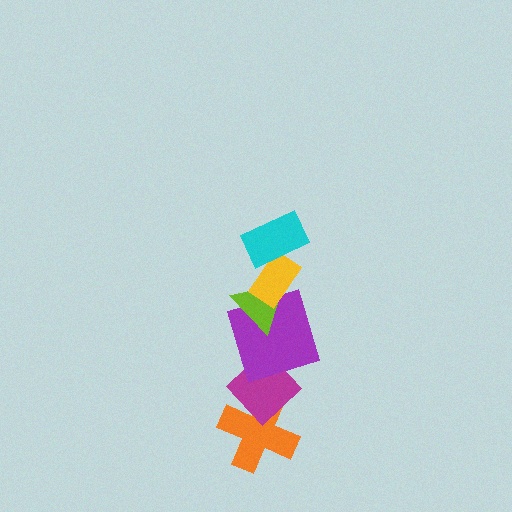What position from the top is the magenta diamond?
The magenta diamond is 5th from the top.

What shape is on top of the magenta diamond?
The purple square is on top of the magenta diamond.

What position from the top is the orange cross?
The orange cross is 6th from the top.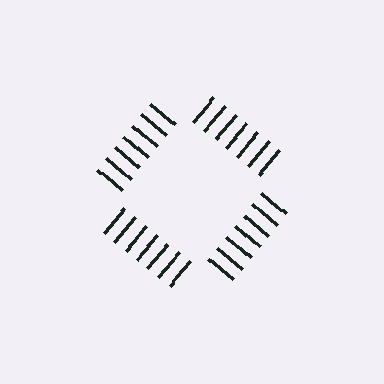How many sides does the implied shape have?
4 sides — the line-ends trace a square.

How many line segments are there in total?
28 — 7 along each of the 4 edges.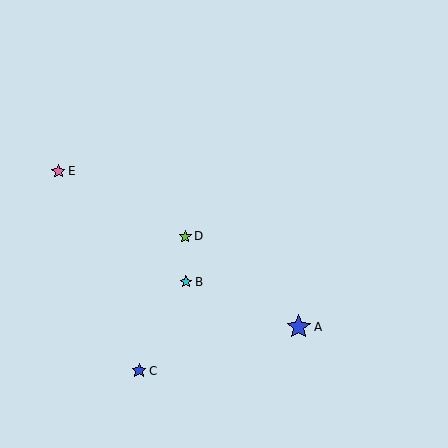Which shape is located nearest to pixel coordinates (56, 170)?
The pink star (labeled E) at (58, 171) is nearest to that location.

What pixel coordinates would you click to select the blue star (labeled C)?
Click at (139, 371) to select the blue star C.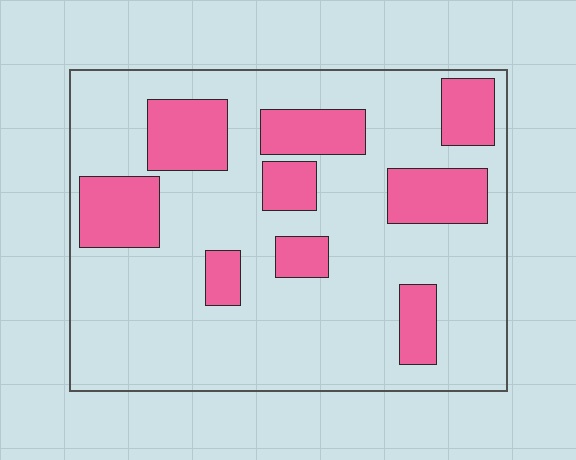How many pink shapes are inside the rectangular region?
9.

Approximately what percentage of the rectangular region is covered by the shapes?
Approximately 25%.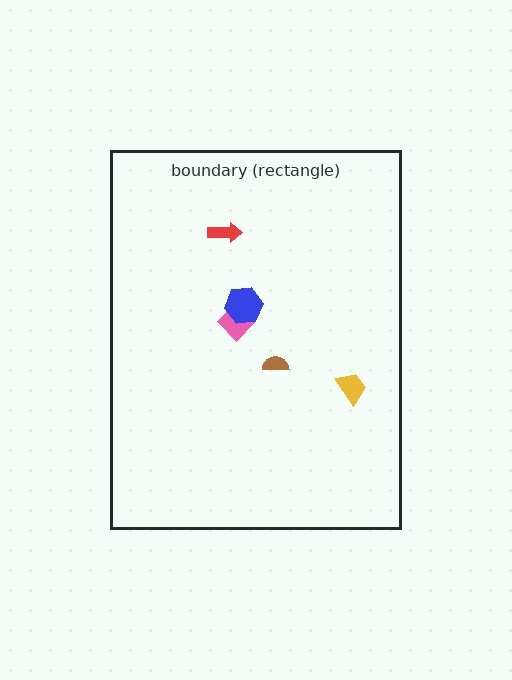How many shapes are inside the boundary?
5 inside, 0 outside.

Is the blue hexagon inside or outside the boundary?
Inside.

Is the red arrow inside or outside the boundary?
Inside.